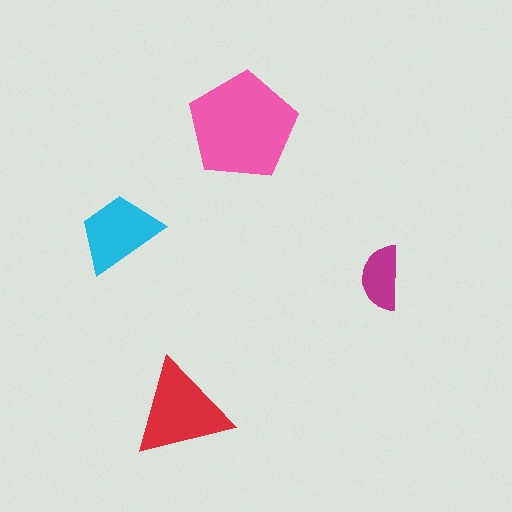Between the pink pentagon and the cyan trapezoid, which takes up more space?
The pink pentagon.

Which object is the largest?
The pink pentagon.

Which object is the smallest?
The magenta semicircle.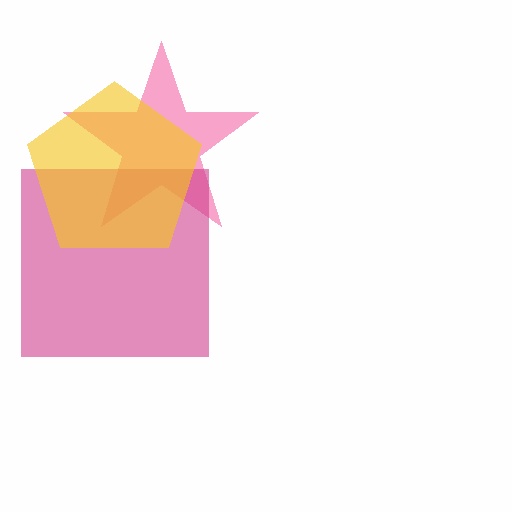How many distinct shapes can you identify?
There are 3 distinct shapes: a pink star, a magenta square, a yellow pentagon.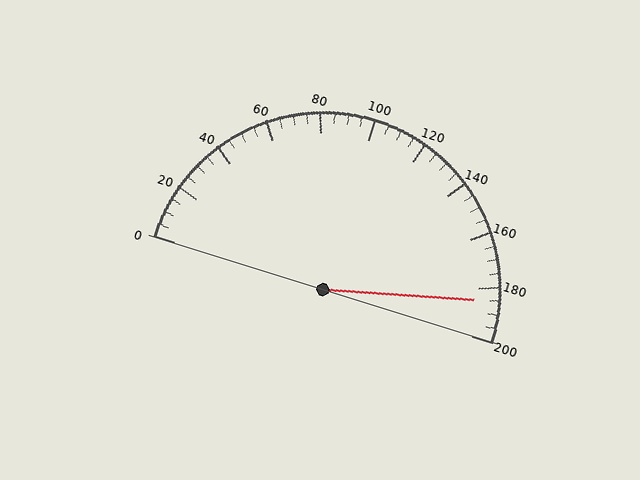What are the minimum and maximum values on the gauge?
The gauge ranges from 0 to 200.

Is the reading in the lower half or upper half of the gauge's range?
The reading is in the upper half of the range (0 to 200).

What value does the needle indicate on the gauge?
The needle indicates approximately 185.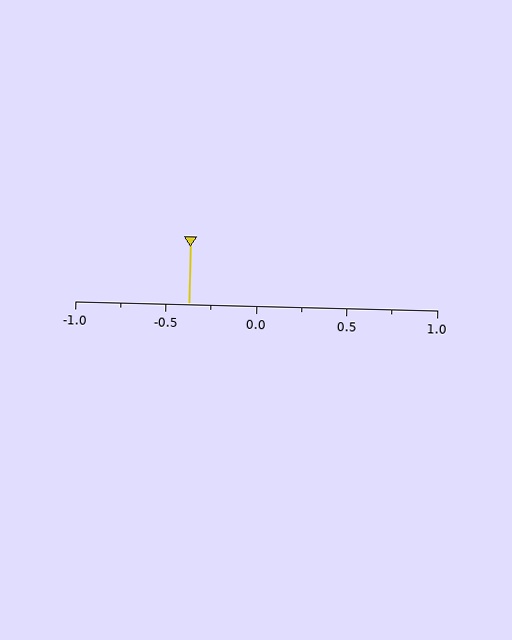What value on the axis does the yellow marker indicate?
The marker indicates approximately -0.38.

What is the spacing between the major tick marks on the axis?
The major ticks are spaced 0.5 apart.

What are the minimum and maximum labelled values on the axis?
The axis runs from -1.0 to 1.0.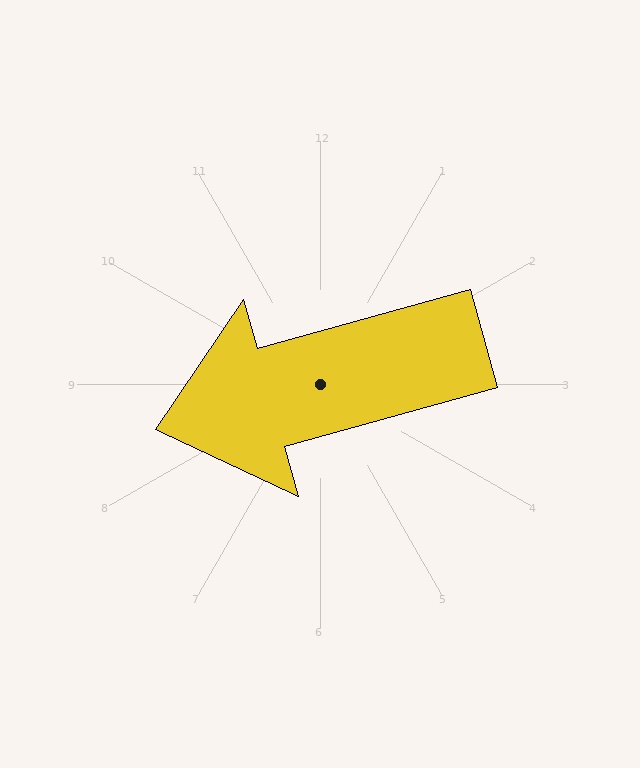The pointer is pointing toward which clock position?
Roughly 8 o'clock.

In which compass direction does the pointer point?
West.